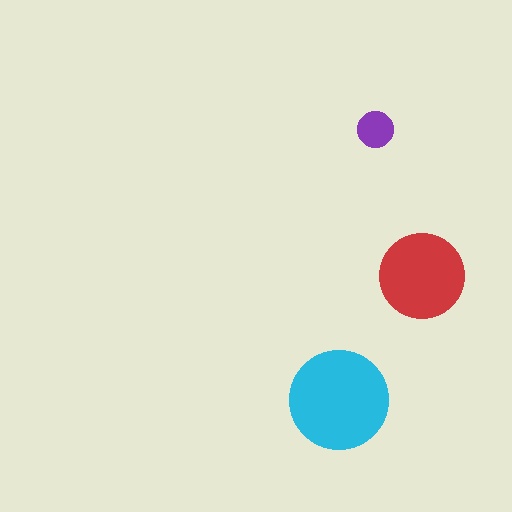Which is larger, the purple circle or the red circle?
The red one.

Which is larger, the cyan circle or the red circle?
The cyan one.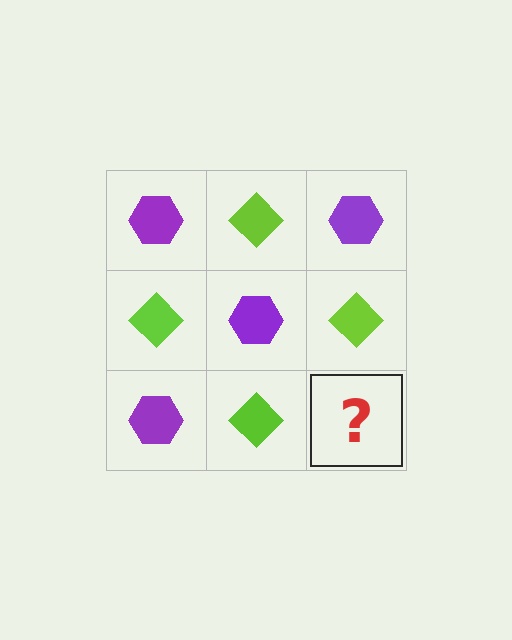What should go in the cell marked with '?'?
The missing cell should contain a purple hexagon.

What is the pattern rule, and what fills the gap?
The rule is that it alternates purple hexagon and lime diamond in a checkerboard pattern. The gap should be filled with a purple hexagon.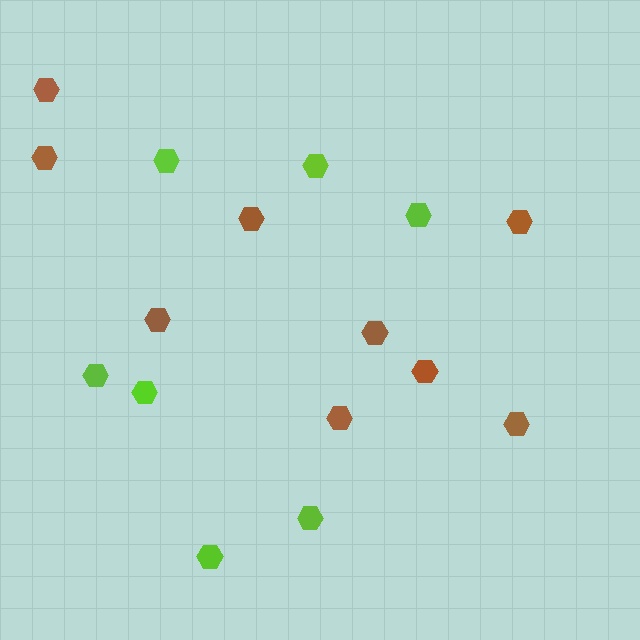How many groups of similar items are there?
There are 2 groups: one group of lime hexagons (7) and one group of brown hexagons (9).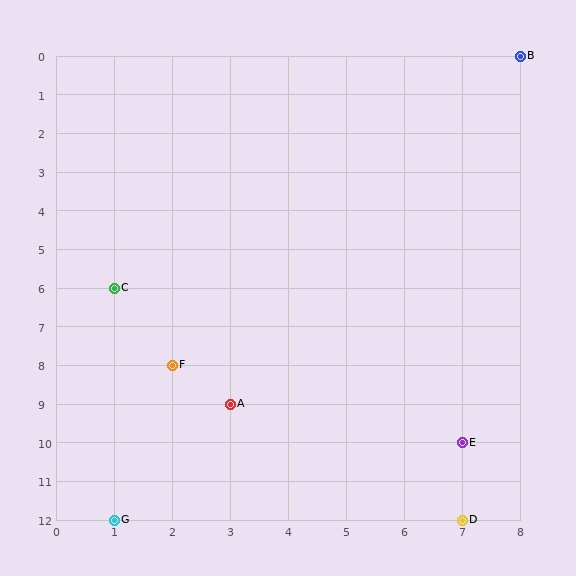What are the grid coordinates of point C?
Point C is at grid coordinates (1, 6).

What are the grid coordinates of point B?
Point B is at grid coordinates (8, 0).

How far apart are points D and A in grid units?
Points D and A are 4 columns and 3 rows apart (about 5.0 grid units diagonally).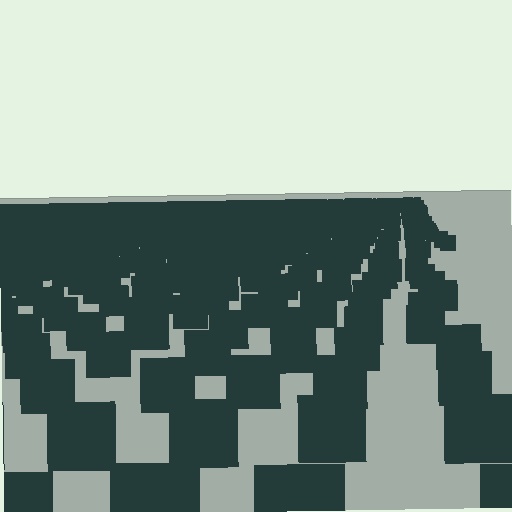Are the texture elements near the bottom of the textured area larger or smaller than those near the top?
Larger. Near the bottom, elements are closer to the viewer and appear at a bigger on-screen size.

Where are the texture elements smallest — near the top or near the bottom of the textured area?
Near the top.